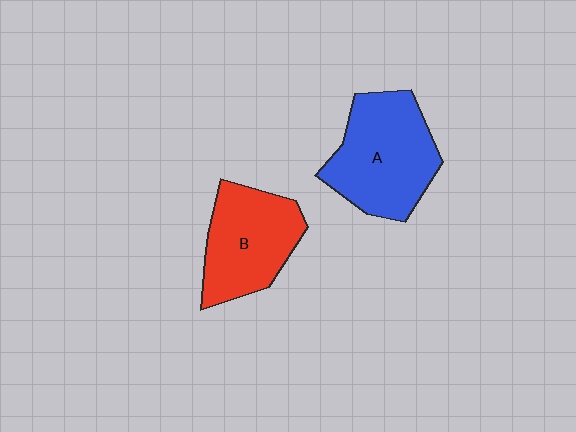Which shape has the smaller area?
Shape B (red).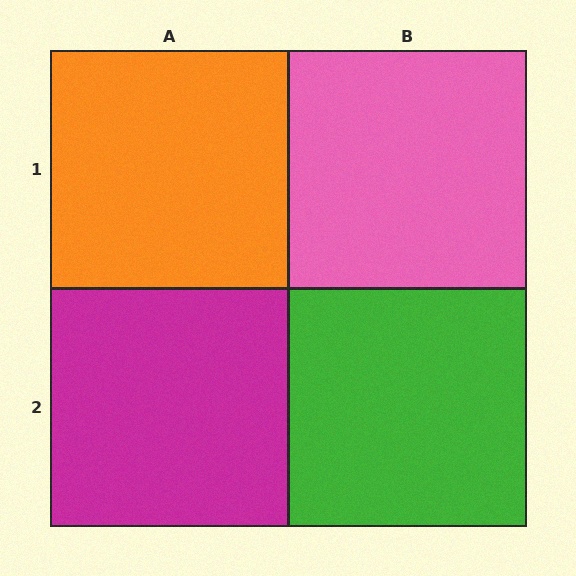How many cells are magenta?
1 cell is magenta.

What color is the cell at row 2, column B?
Green.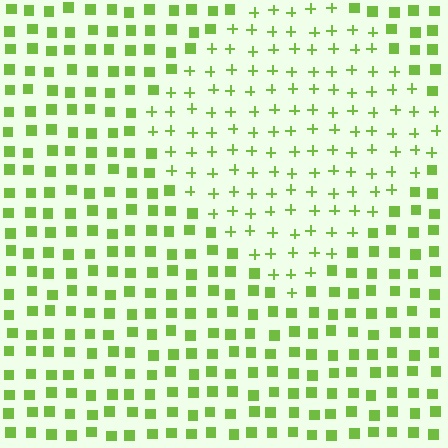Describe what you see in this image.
The image is filled with small lime elements arranged in a uniform grid. A diamond-shaped region contains plus signs, while the surrounding area contains squares. The boundary is defined purely by the change in element shape.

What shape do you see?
I see a diamond.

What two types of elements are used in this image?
The image uses plus signs inside the diamond region and squares outside it.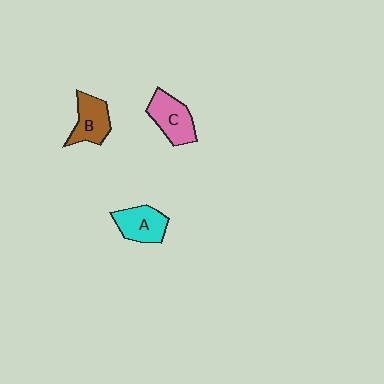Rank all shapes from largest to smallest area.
From largest to smallest: C (pink), A (cyan), B (brown).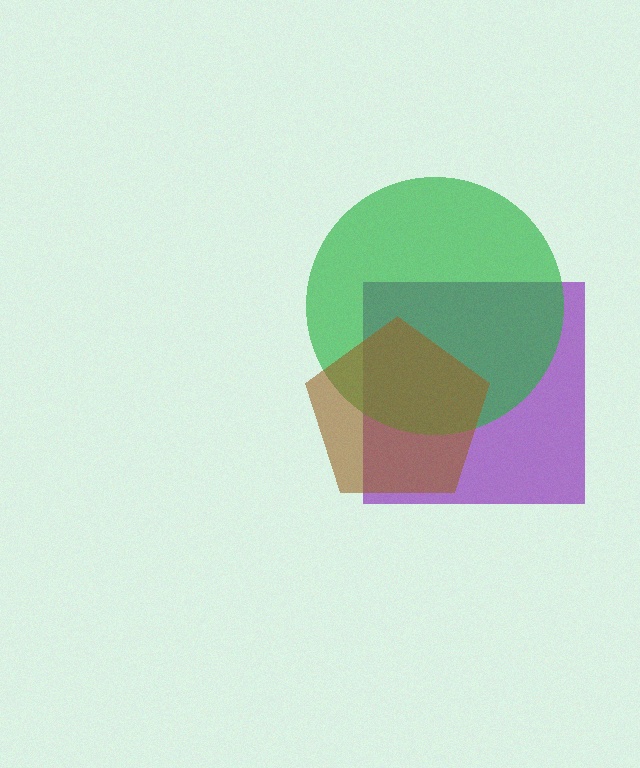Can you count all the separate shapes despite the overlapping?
Yes, there are 3 separate shapes.